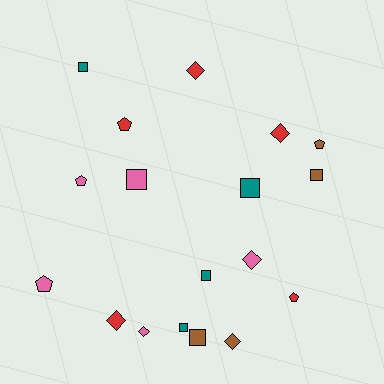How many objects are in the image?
There are 18 objects.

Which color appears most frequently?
Pink, with 5 objects.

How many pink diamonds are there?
There are 2 pink diamonds.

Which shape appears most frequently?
Square, with 7 objects.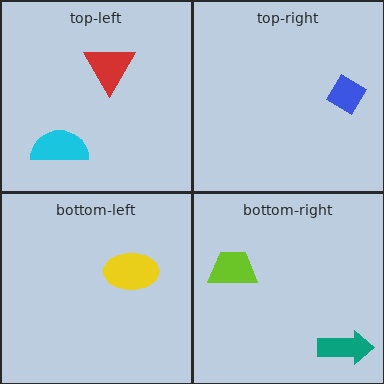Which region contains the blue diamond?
The top-right region.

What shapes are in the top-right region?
The blue diamond.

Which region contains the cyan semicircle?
The top-left region.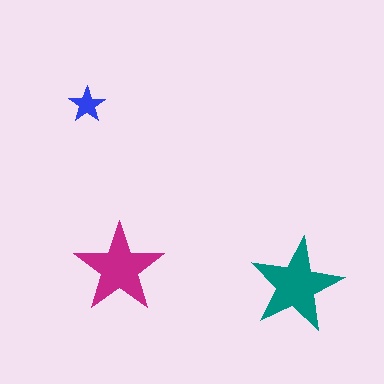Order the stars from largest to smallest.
the teal one, the magenta one, the blue one.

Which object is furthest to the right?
The teal star is rightmost.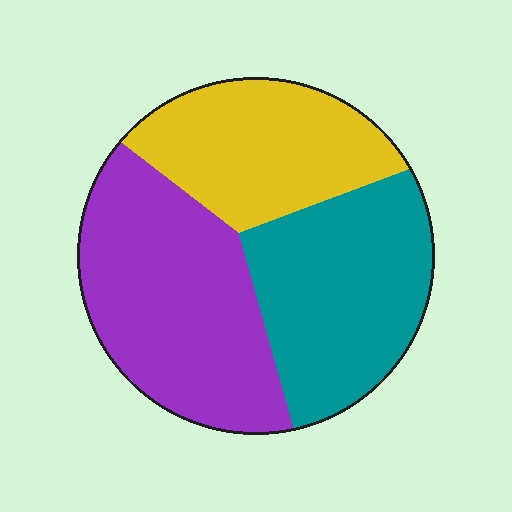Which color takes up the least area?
Yellow, at roughly 30%.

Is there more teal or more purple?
Purple.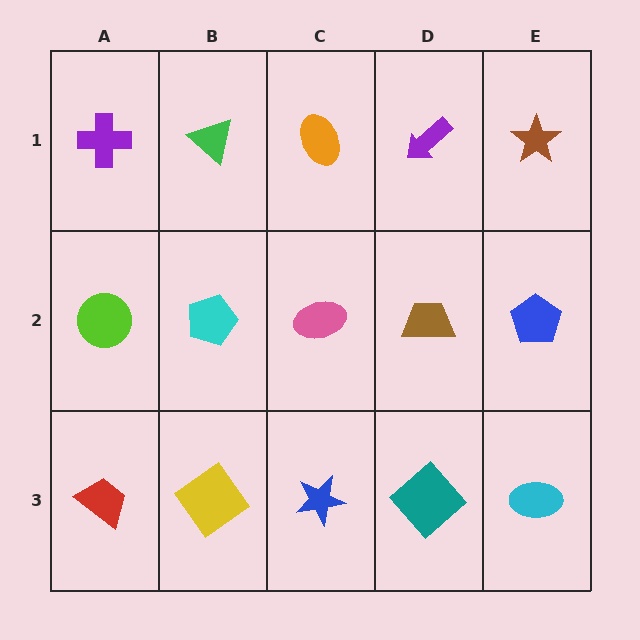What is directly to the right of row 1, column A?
A green triangle.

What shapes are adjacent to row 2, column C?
An orange ellipse (row 1, column C), a blue star (row 3, column C), a cyan pentagon (row 2, column B), a brown trapezoid (row 2, column D).